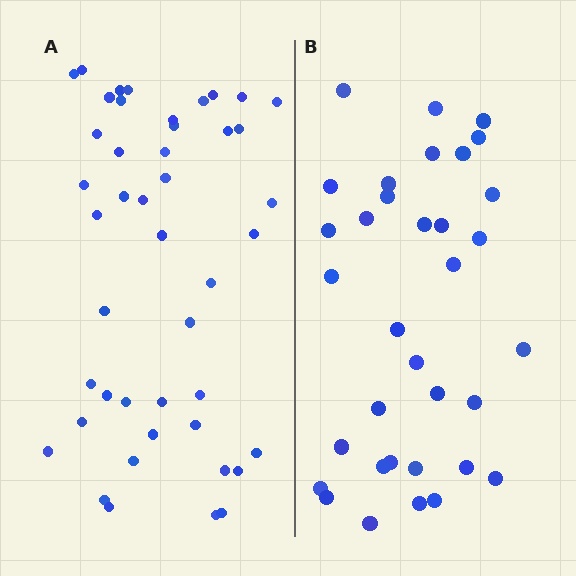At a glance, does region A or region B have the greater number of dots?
Region A (the left region) has more dots.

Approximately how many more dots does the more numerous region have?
Region A has roughly 12 or so more dots than region B.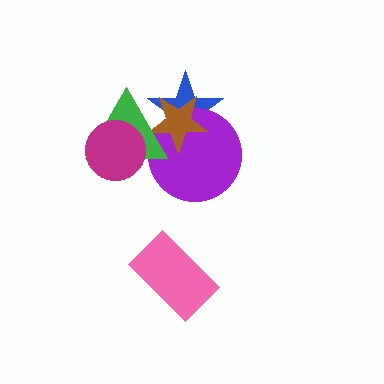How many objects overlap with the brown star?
3 objects overlap with the brown star.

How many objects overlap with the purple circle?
3 objects overlap with the purple circle.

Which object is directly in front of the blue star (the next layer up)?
The purple circle is directly in front of the blue star.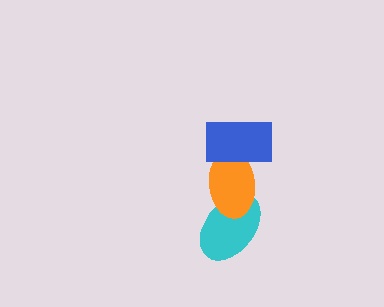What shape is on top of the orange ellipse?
The blue rectangle is on top of the orange ellipse.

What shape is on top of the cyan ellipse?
The orange ellipse is on top of the cyan ellipse.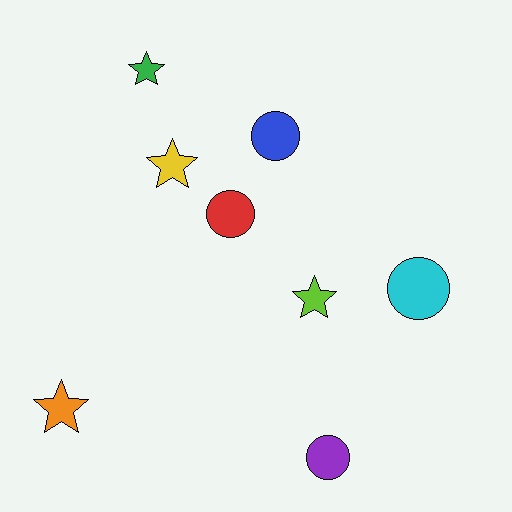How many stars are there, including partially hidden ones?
There are 4 stars.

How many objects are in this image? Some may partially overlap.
There are 8 objects.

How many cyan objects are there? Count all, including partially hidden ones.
There is 1 cyan object.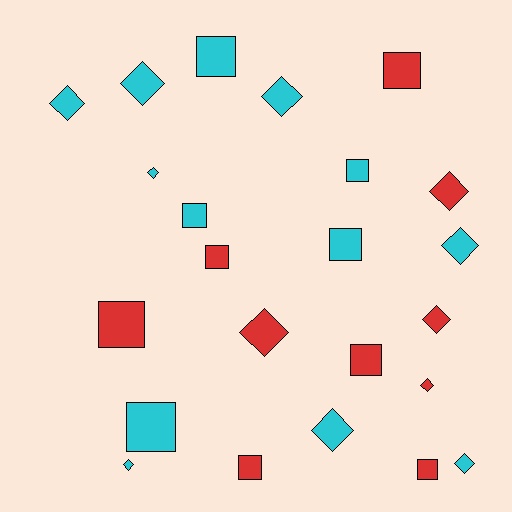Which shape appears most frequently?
Diamond, with 12 objects.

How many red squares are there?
There are 6 red squares.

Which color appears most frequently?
Cyan, with 13 objects.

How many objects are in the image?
There are 23 objects.